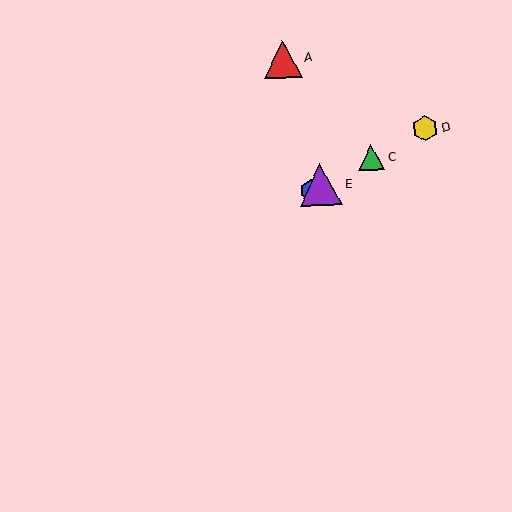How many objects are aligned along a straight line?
4 objects (B, C, D, E) are aligned along a straight line.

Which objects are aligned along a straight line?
Objects B, C, D, E are aligned along a straight line.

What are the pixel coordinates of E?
Object E is at (321, 185).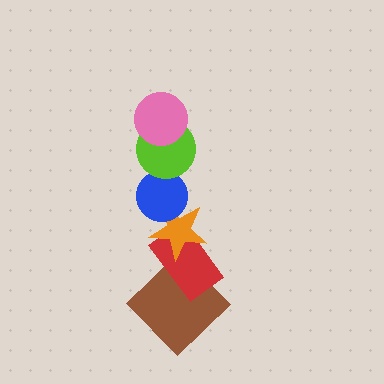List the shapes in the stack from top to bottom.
From top to bottom: the pink circle, the lime circle, the blue circle, the orange star, the red rectangle, the brown diamond.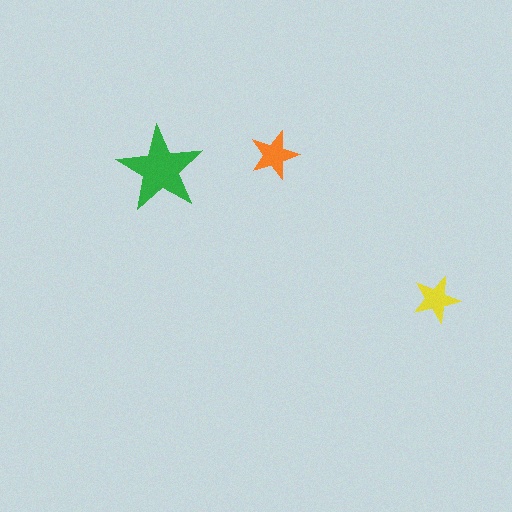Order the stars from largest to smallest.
the green one, the orange one, the yellow one.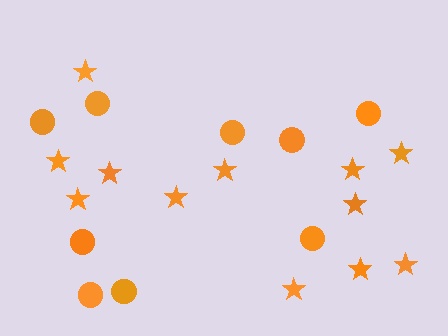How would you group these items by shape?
There are 2 groups: one group of circles (9) and one group of stars (12).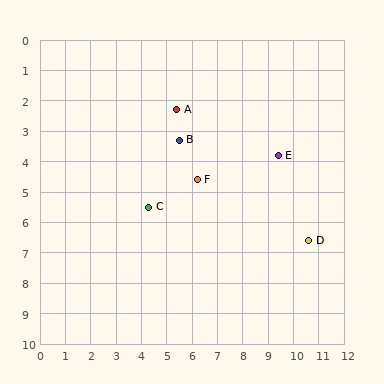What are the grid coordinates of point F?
Point F is at approximately (6.2, 4.6).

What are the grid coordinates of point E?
Point E is at approximately (9.4, 3.8).